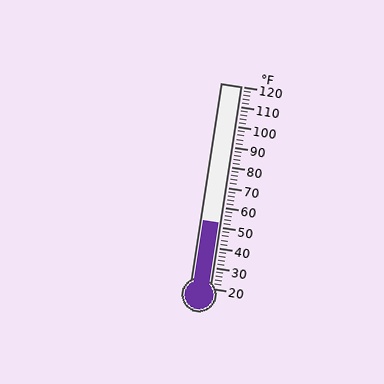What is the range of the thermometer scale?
The thermometer scale ranges from 20°F to 120°F.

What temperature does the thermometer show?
The thermometer shows approximately 52°F.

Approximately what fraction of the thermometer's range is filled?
The thermometer is filled to approximately 30% of its range.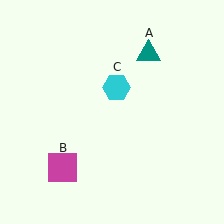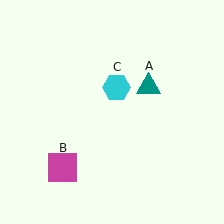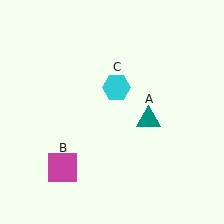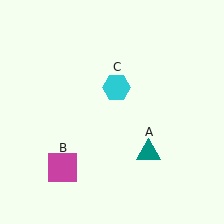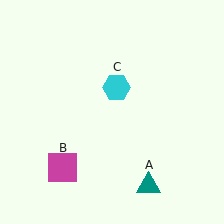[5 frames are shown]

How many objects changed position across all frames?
1 object changed position: teal triangle (object A).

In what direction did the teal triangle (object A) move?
The teal triangle (object A) moved down.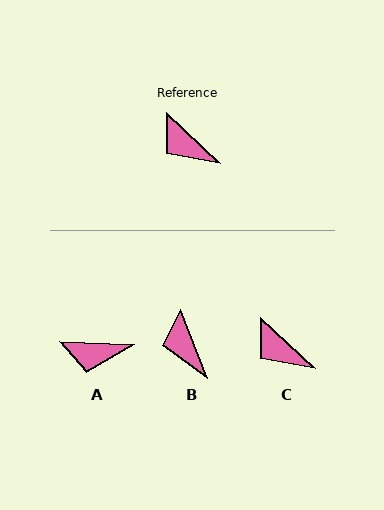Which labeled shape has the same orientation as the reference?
C.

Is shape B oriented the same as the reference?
No, it is off by about 26 degrees.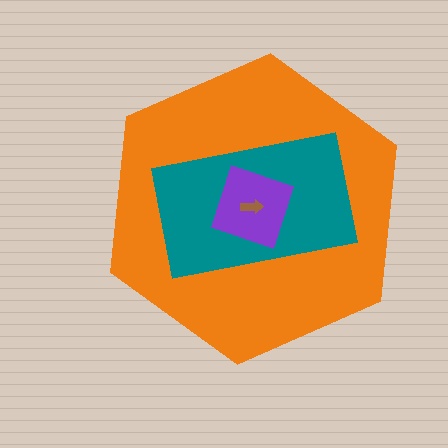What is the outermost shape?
The orange hexagon.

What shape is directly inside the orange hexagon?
The teal rectangle.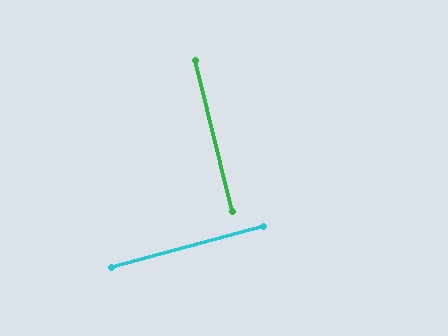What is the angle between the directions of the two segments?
Approximately 88 degrees.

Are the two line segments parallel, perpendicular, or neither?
Perpendicular — they meet at approximately 88°.